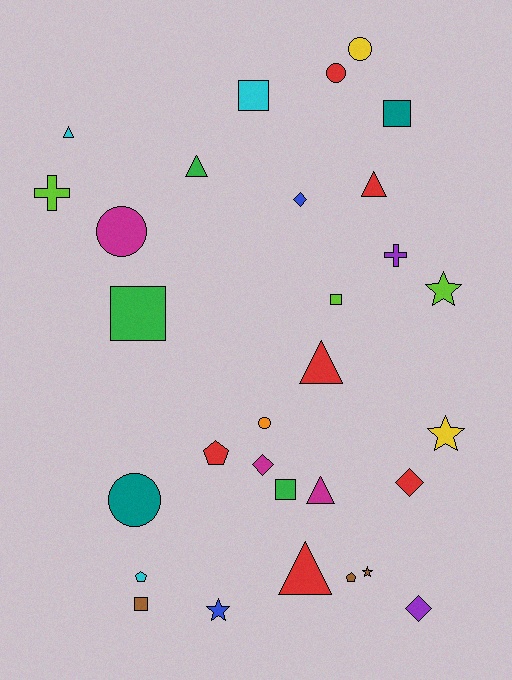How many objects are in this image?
There are 30 objects.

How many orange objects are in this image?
There is 1 orange object.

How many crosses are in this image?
There are 2 crosses.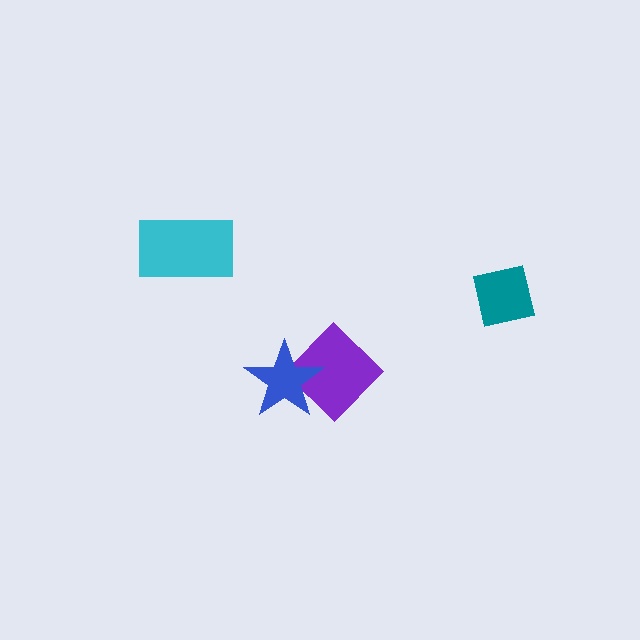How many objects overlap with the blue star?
1 object overlaps with the blue star.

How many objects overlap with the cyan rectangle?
0 objects overlap with the cyan rectangle.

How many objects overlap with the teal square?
0 objects overlap with the teal square.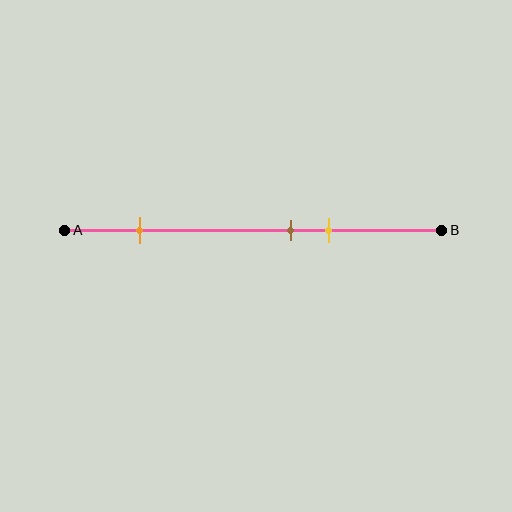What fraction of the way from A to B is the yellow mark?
The yellow mark is approximately 70% (0.7) of the way from A to B.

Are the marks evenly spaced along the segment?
No, the marks are not evenly spaced.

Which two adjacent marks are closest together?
The brown and yellow marks are the closest adjacent pair.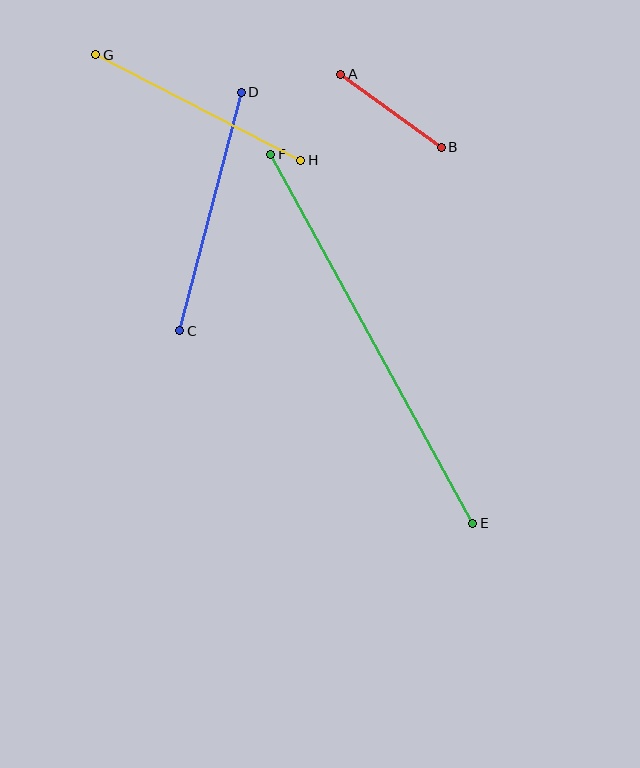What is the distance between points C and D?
The distance is approximately 246 pixels.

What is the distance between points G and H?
The distance is approximately 231 pixels.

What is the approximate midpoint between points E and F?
The midpoint is at approximately (372, 339) pixels.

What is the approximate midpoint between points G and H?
The midpoint is at approximately (198, 108) pixels.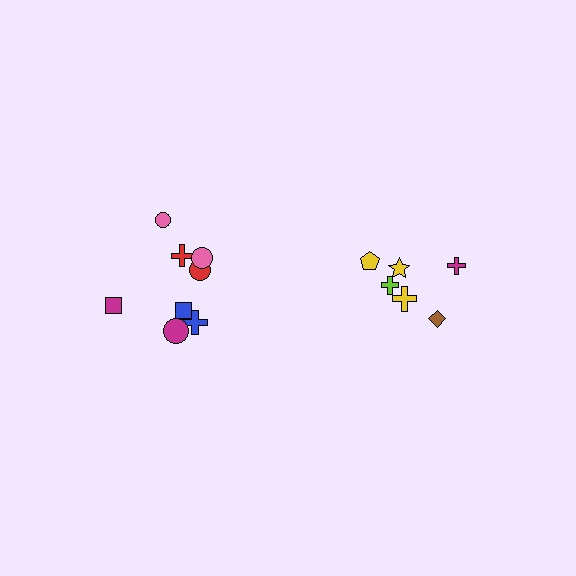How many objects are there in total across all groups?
There are 14 objects.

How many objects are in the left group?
There are 8 objects.